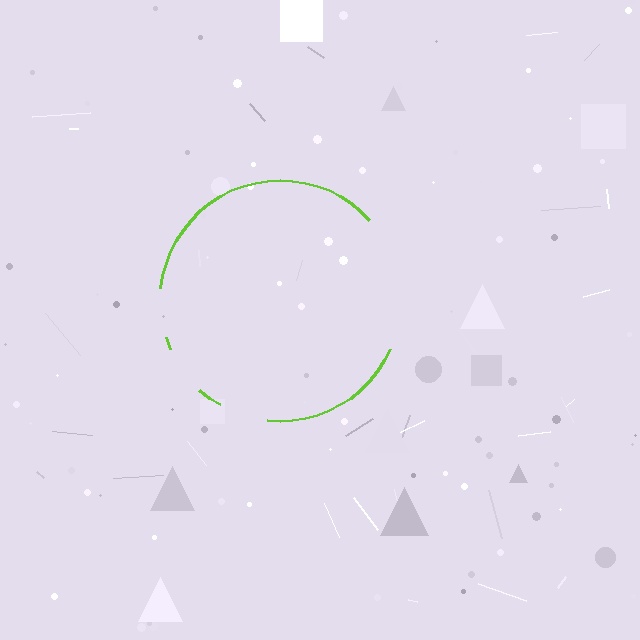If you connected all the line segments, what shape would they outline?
They would outline a circle.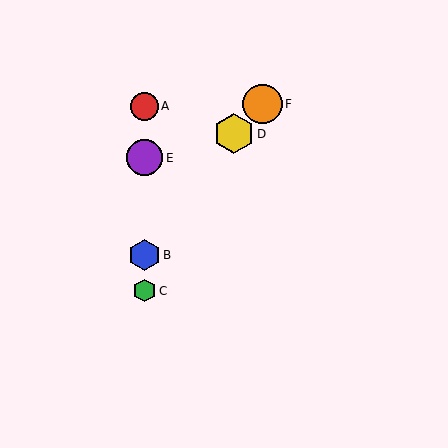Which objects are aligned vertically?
Objects A, B, C, E are aligned vertically.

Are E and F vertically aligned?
No, E is at x≈145 and F is at x≈262.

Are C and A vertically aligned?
Yes, both are at x≈145.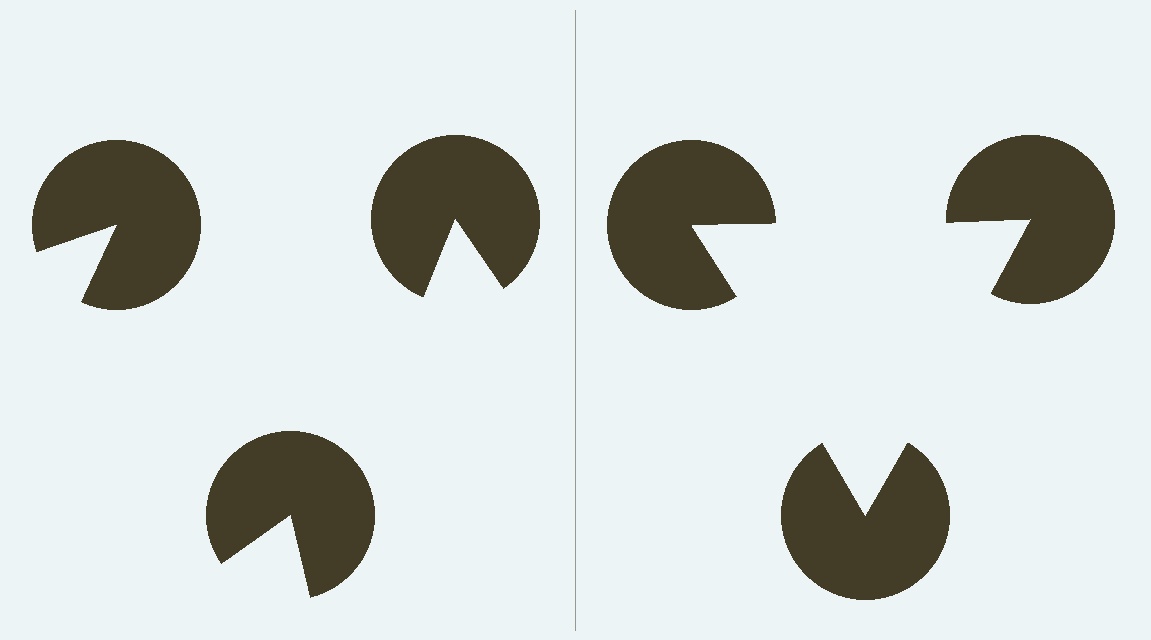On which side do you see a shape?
An illusory triangle appears on the right side. On the left side the wedge cuts are rotated, so no coherent shape forms.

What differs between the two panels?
The pac-man discs are positioned identically on both sides; only the wedge orientations differ. On the right they align to a triangle; on the left they are misaligned.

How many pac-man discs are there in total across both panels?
6 — 3 on each side.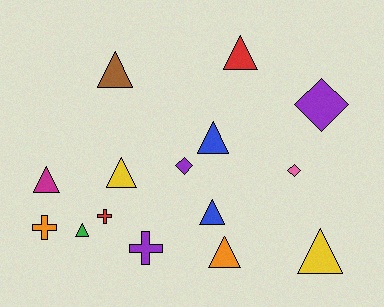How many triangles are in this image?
There are 9 triangles.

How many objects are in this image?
There are 15 objects.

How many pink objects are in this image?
There is 1 pink object.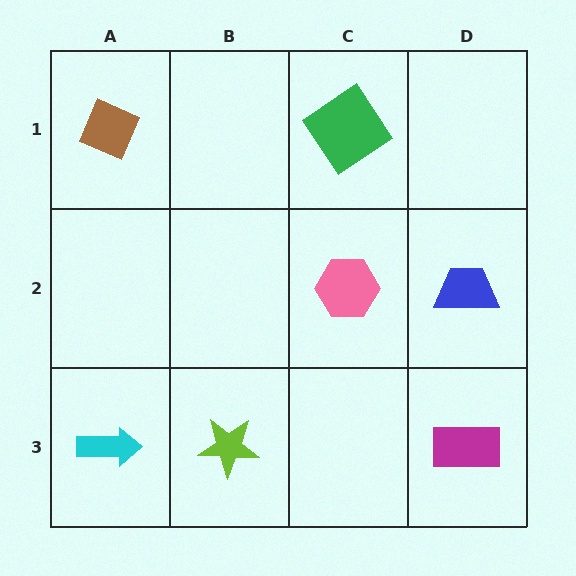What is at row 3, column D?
A magenta rectangle.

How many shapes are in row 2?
2 shapes.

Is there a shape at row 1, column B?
No, that cell is empty.